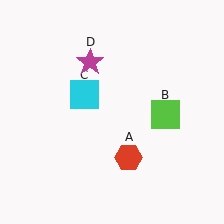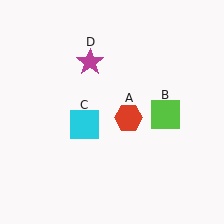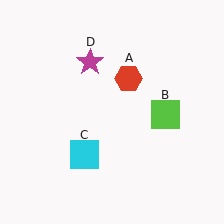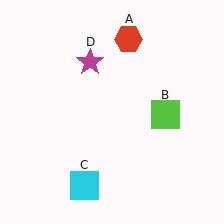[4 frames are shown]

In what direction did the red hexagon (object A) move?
The red hexagon (object A) moved up.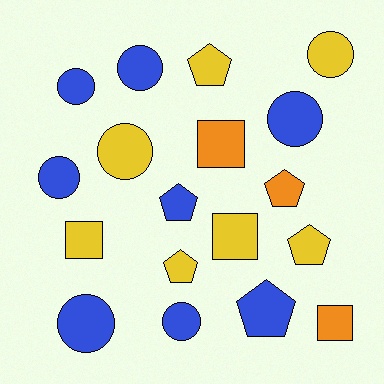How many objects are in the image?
There are 18 objects.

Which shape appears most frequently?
Circle, with 8 objects.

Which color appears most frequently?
Blue, with 8 objects.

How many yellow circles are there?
There are 2 yellow circles.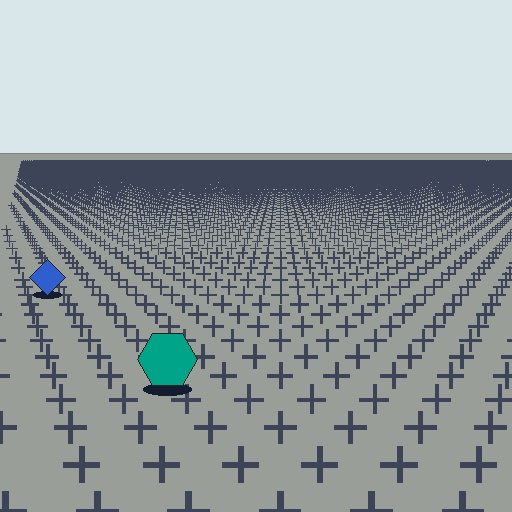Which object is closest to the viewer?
The teal hexagon is closest. The texture marks near it are larger and more spread out.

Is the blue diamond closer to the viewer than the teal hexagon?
No. The teal hexagon is closer — you can tell from the texture gradient: the ground texture is coarser near it.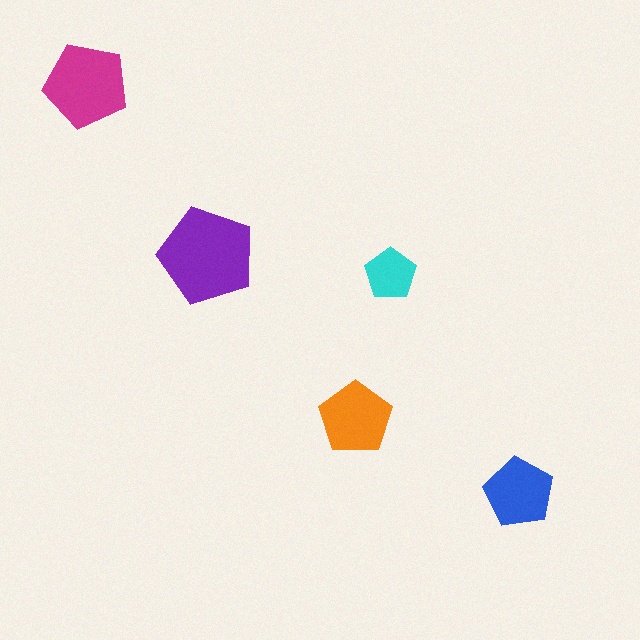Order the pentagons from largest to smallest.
the purple one, the magenta one, the orange one, the blue one, the cyan one.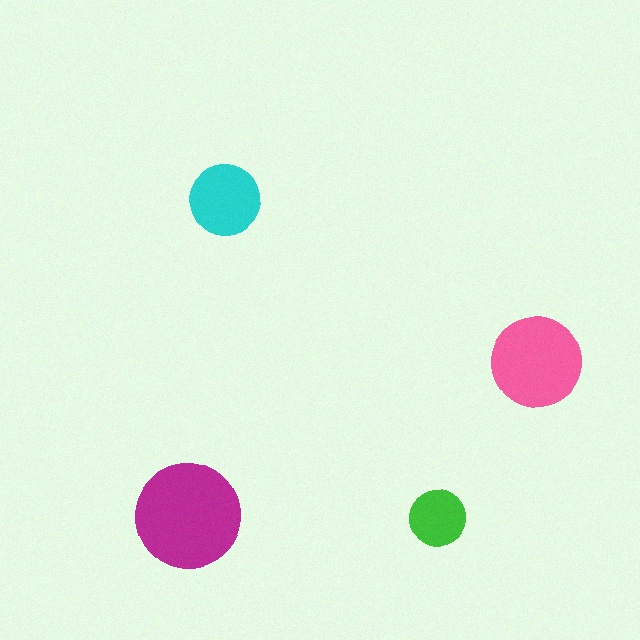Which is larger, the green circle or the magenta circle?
The magenta one.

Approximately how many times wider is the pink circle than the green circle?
About 1.5 times wider.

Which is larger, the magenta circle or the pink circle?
The magenta one.